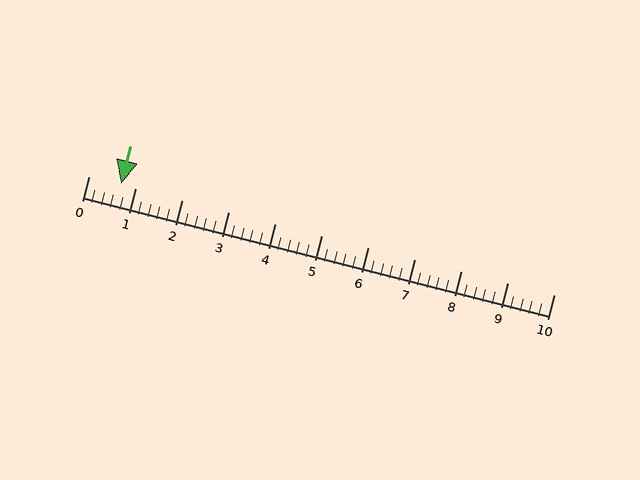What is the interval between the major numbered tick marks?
The major tick marks are spaced 1 units apart.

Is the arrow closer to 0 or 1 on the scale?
The arrow is closer to 1.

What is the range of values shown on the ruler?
The ruler shows values from 0 to 10.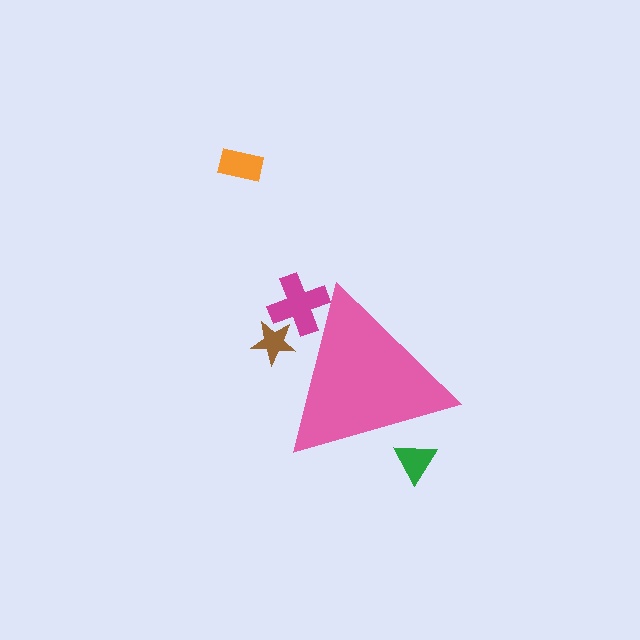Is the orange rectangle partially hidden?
No, the orange rectangle is fully visible.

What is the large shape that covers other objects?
A pink triangle.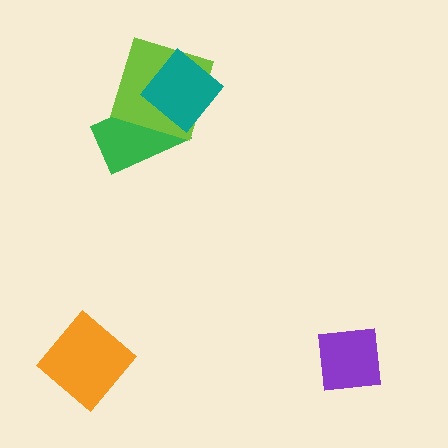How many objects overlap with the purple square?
0 objects overlap with the purple square.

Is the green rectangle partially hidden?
Yes, it is partially covered by another shape.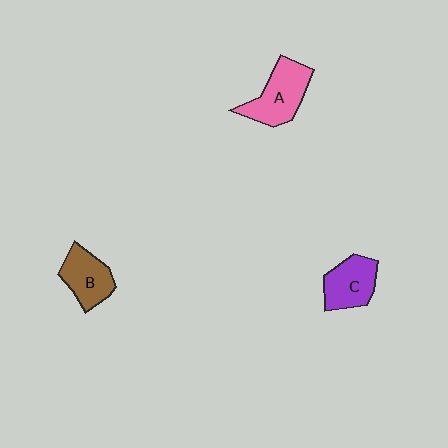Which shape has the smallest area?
Shape B (brown).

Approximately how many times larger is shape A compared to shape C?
Approximately 1.2 times.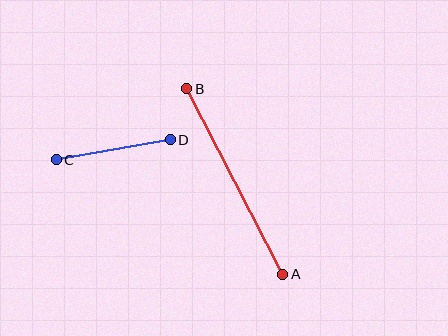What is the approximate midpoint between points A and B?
The midpoint is at approximately (235, 181) pixels.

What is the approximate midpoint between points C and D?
The midpoint is at approximately (113, 150) pixels.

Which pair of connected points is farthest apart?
Points A and B are farthest apart.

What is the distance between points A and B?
The distance is approximately 209 pixels.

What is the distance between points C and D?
The distance is approximately 116 pixels.